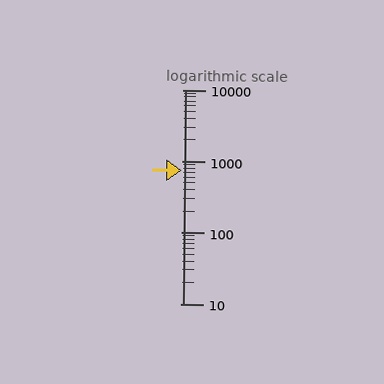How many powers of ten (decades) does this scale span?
The scale spans 3 decades, from 10 to 10000.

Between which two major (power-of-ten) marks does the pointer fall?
The pointer is between 100 and 1000.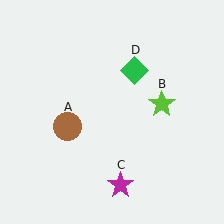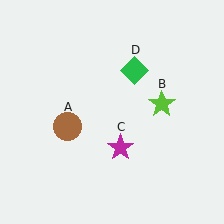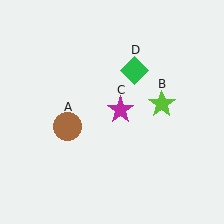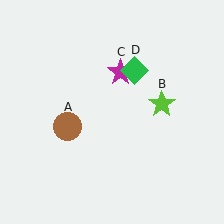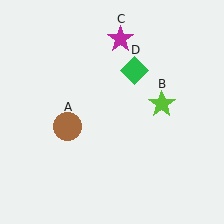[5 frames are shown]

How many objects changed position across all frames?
1 object changed position: magenta star (object C).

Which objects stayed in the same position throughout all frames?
Brown circle (object A) and lime star (object B) and green diamond (object D) remained stationary.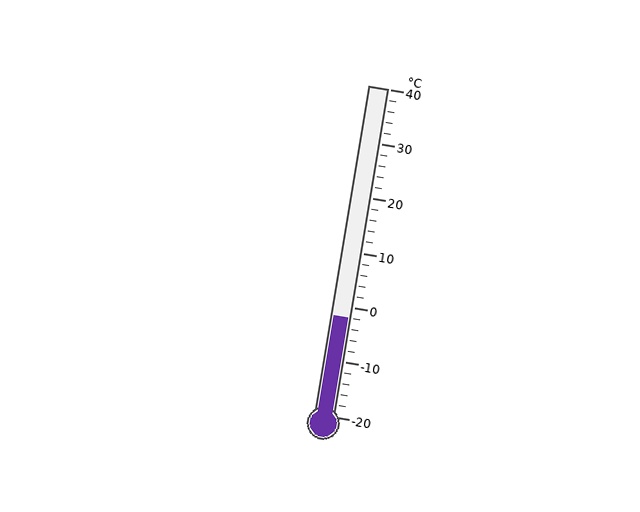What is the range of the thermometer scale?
The thermometer scale ranges from -20°C to 40°C.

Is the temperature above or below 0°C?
The temperature is below 0°C.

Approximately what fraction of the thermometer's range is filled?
The thermometer is filled to approximately 30% of its range.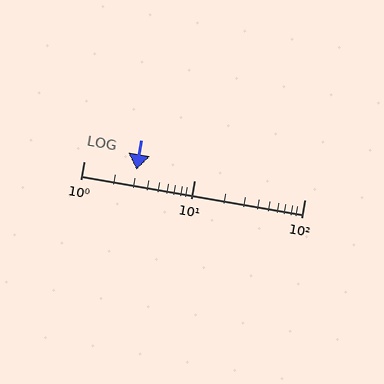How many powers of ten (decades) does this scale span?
The scale spans 2 decades, from 1 to 100.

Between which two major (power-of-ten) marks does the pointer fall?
The pointer is between 1 and 10.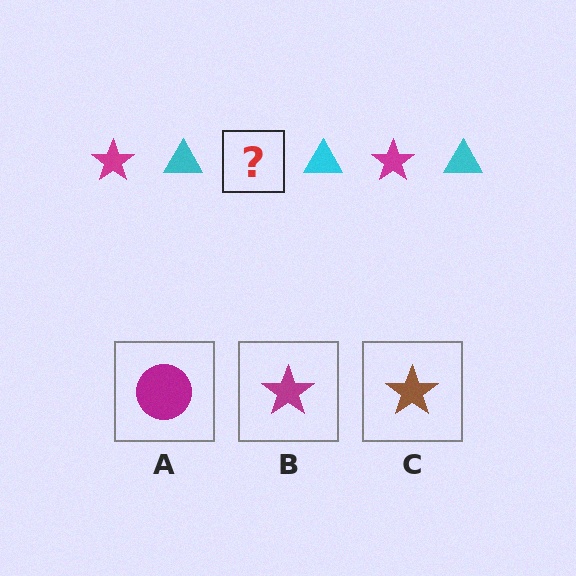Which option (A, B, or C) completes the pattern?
B.